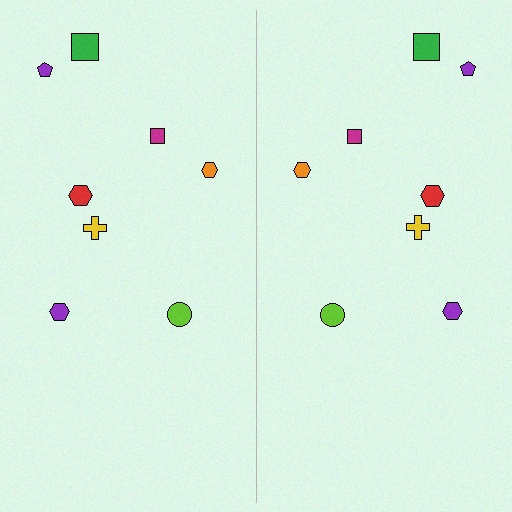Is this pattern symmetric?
Yes, this pattern has bilateral (reflection) symmetry.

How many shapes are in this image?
There are 16 shapes in this image.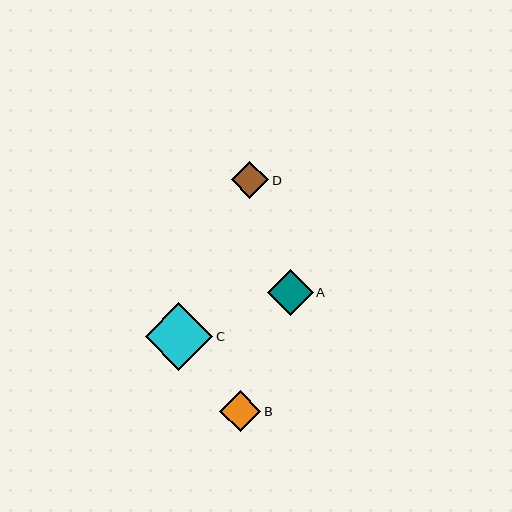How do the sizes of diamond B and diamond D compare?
Diamond B and diamond D are approximately the same size.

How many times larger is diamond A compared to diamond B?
Diamond A is approximately 1.1 times the size of diamond B.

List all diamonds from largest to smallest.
From largest to smallest: C, A, B, D.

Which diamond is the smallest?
Diamond D is the smallest with a size of approximately 37 pixels.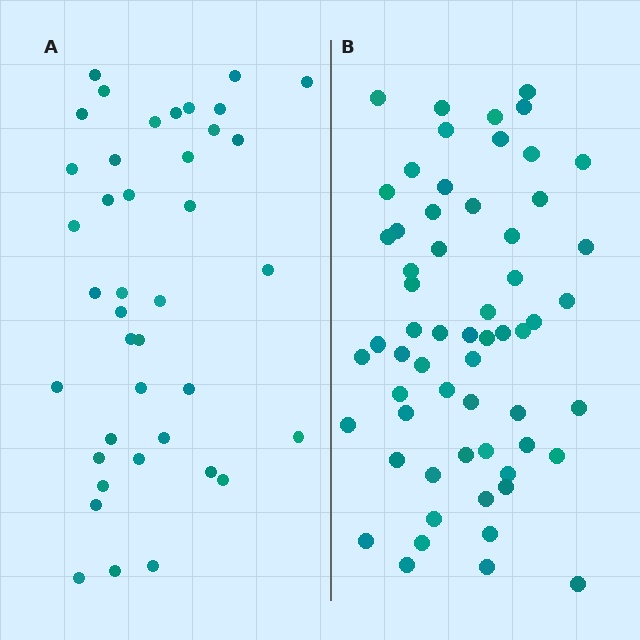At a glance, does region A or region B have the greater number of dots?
Region B (the right region) has more dots.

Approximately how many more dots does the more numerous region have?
Region B has approximately 20 more dots than region A.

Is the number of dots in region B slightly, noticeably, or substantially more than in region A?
Region B has substantially more. The ratio is roughly 1.5 to 1.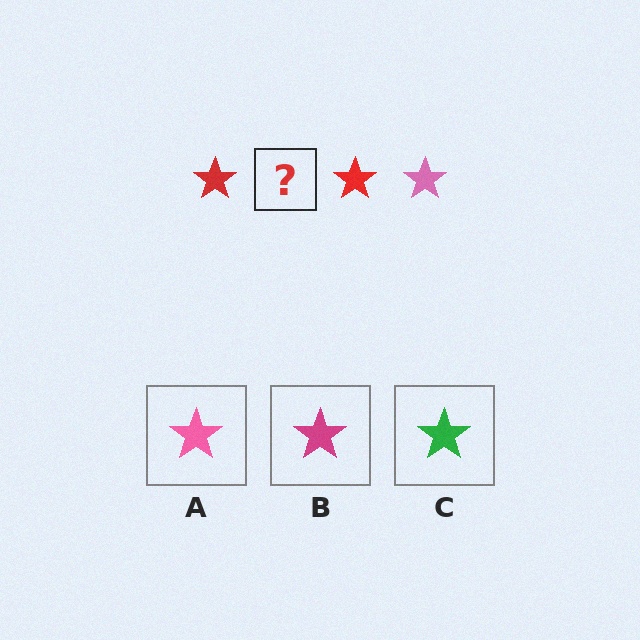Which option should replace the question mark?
Option A.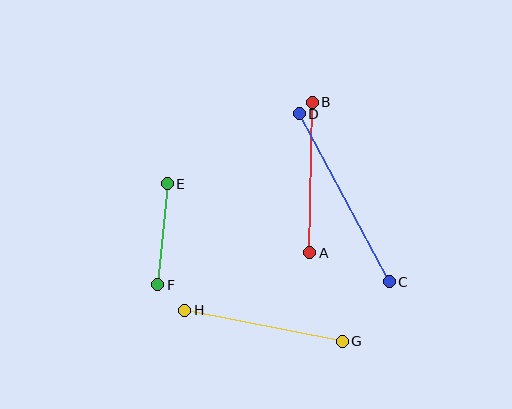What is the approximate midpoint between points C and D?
The midpoint is at approximately (344, 198) pixels.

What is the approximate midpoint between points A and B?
The midpoint is at approximately (311, 178) pixels.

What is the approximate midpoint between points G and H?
The midpoint is at approximately (263, 326) pixels.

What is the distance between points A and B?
The distance is approximately 151 pixels.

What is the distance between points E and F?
The distance is approximately 101 pixels.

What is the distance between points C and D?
The distance is approximately 190 pixels.